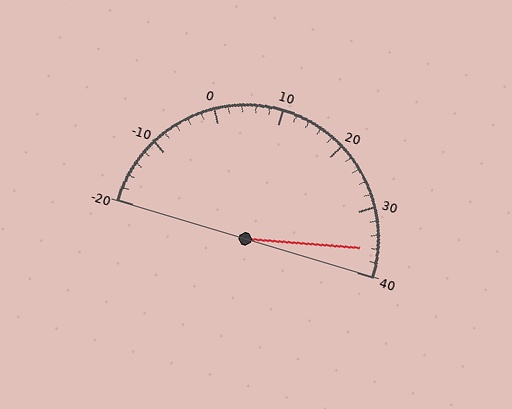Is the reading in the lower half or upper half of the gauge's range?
The reading is in the upper half of the range (-20 to 40).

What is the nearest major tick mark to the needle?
The nearest major tick mark is 40.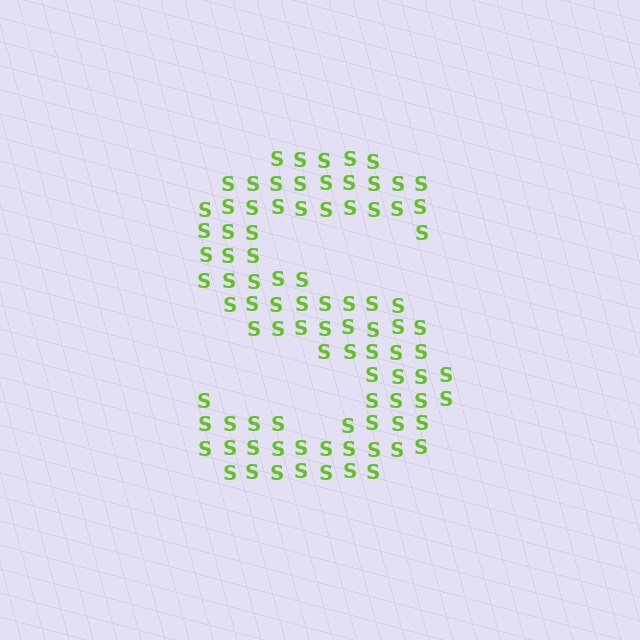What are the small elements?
The small elements are letter S's.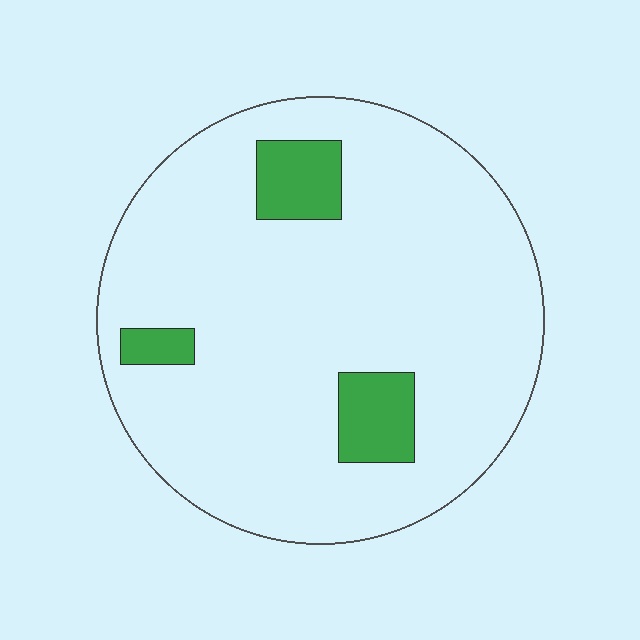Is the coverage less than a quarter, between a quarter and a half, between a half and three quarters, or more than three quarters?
Less than a quarter.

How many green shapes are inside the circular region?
3.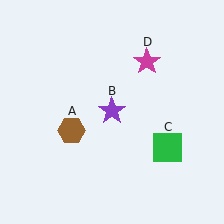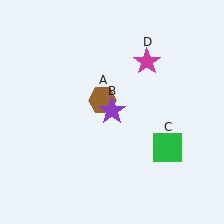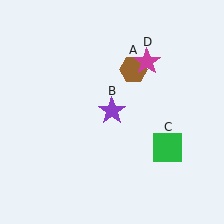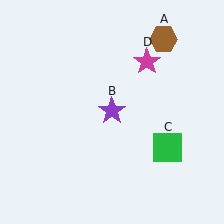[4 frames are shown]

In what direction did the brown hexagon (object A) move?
The brown hexagon (object A) moved up and to the right.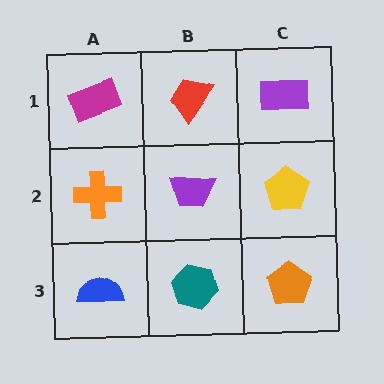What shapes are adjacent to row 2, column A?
A magenta rectangle (row 1, column A), a blue semicircle (row 3, column A), a purple trapezoid (row 2, column B).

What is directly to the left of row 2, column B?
An orange cross.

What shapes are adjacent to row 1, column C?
A yellow pentagon (row 2, column C), a red trapezoid (row 1, column B).